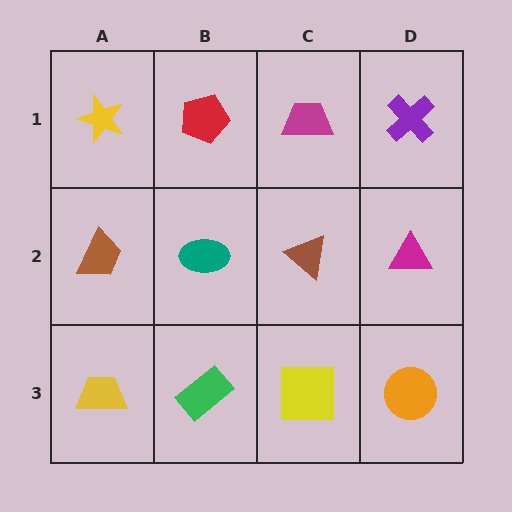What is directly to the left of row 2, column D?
A brown triangle.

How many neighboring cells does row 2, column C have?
4.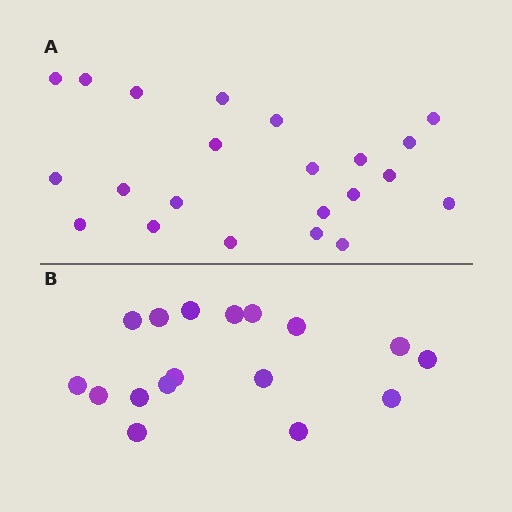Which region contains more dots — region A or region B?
Region A (the top region) has more dots.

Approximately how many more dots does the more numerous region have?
Region A has about 5 more dots than region B.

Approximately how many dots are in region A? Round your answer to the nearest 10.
About 20 dots. (The exact count is 22, which rounds to 20.)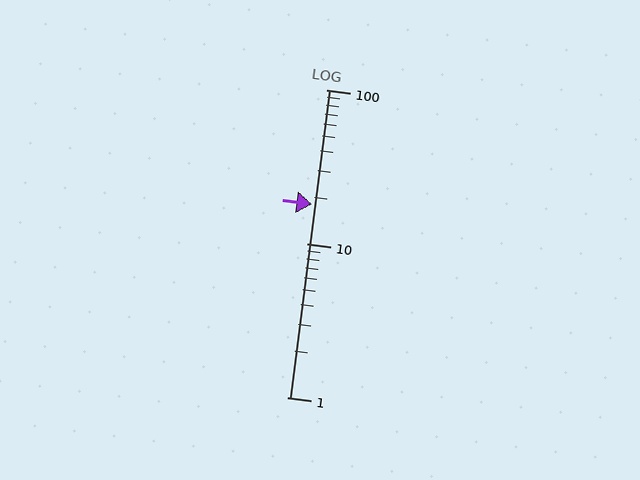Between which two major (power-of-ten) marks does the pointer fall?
The pointer is between 10 and 100.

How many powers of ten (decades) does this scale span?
The scale spans 2 decades, from 1 to 100.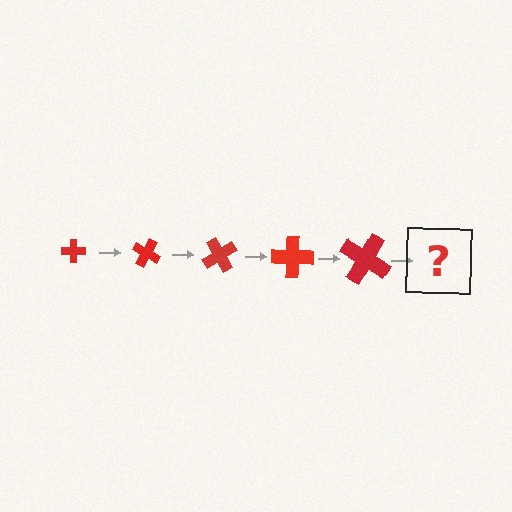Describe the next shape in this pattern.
It should be a cross, larger than the previous one and rotated 150 degrees from the start.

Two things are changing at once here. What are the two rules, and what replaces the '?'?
The two rules are that the cross grows larger each step and it rotates 30 degrees each step. The '?' should be a cross, larger than the previous one and rotated 150 degrees from the start.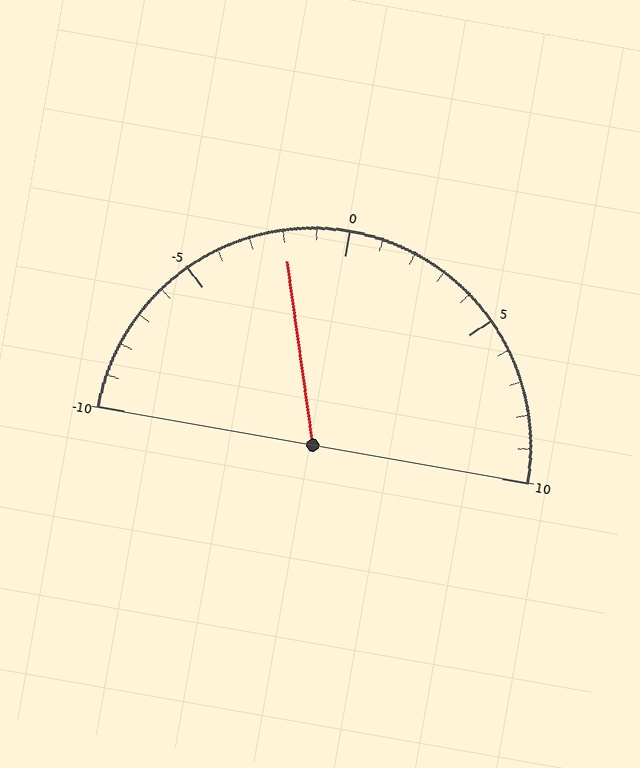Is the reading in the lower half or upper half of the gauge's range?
The reading is in the lower half of the range (-10 to 10).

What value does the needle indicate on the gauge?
The needle indicates approximately -2.